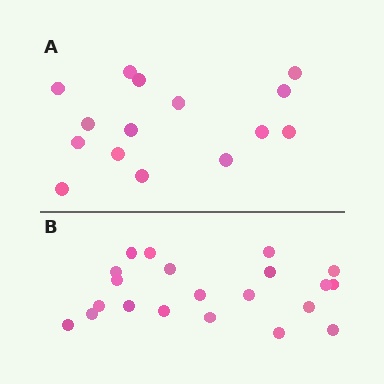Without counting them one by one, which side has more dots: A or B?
Region B (the bottom region) has more dots.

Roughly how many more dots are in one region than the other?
Region B has about 6 more dots than region A.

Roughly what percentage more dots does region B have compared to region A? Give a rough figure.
About 40% more.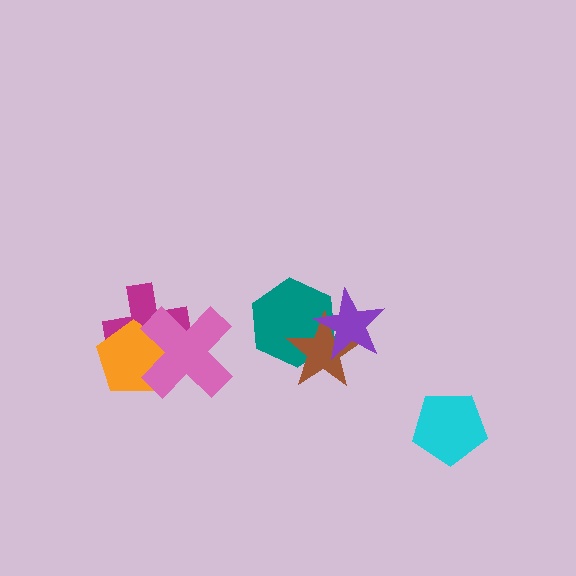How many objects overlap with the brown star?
2 objects overlap with the brown star.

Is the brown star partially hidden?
Yes, it is partially covered by another shape.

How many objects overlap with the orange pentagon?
2 objects overlap with the orange pentagon.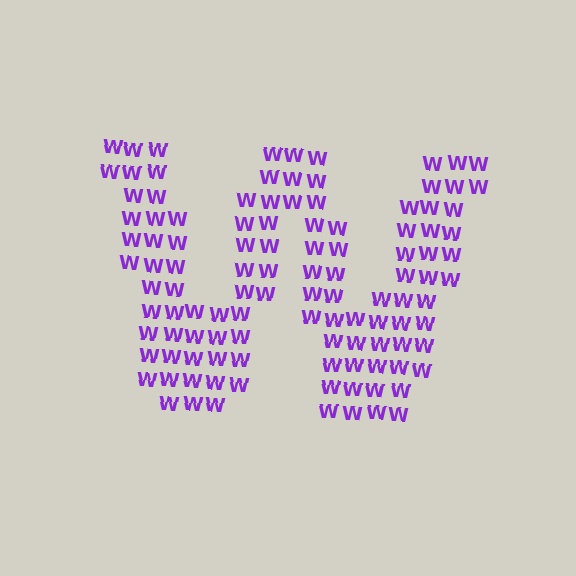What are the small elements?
The small elements are letter W's.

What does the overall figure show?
The overall figure shows the letter W.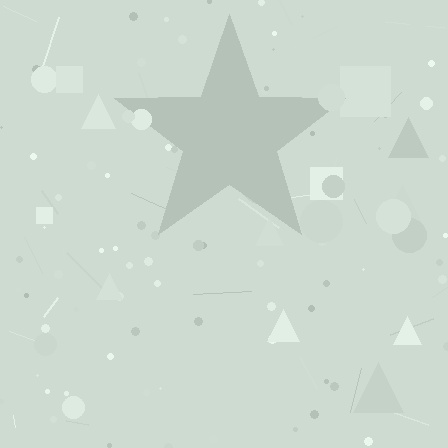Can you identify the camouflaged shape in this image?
The camouflaged shape is a star.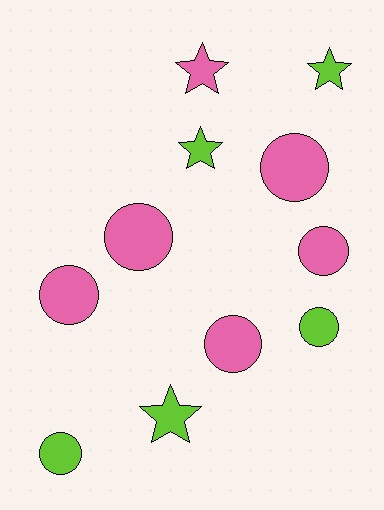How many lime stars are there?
There are 3 lime stars.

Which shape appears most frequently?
Circle, with 7 objects.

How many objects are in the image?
There are 11 objects.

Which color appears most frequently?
Pink, with 6 objects.